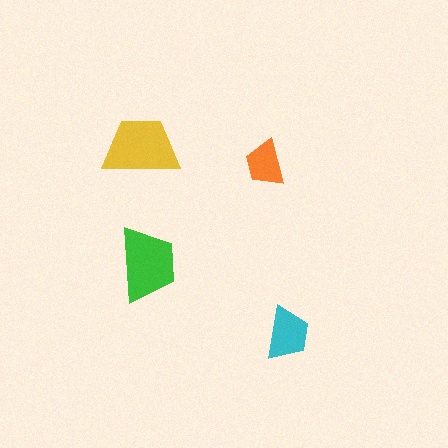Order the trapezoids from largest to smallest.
the yellow one, the green one, the cyan one, the orange one.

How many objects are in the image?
There are 4 objects in the image.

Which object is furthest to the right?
The cyan trapezoid is rightmost.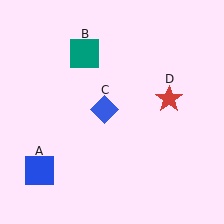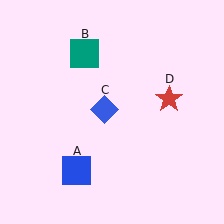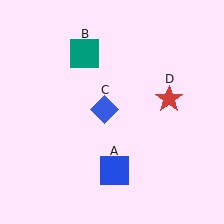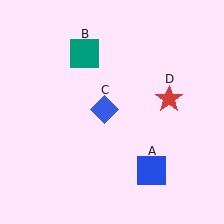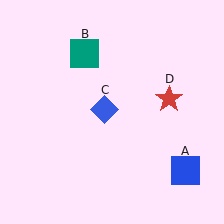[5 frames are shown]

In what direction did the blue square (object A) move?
The blue square (object A) moved right.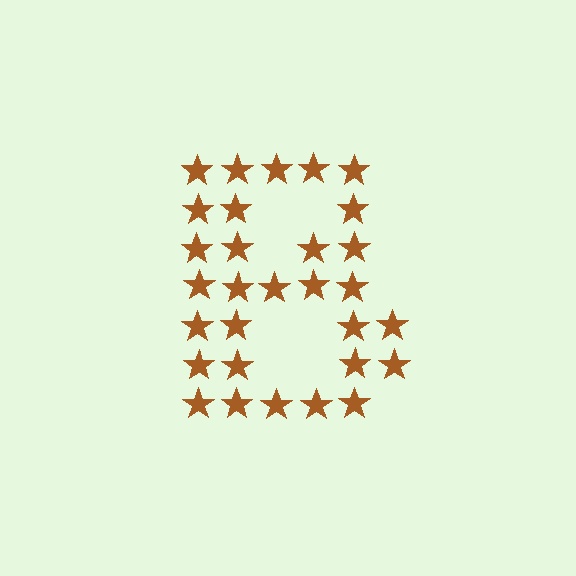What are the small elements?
The small elements are stars.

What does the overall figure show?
The overall figure shows the letter B.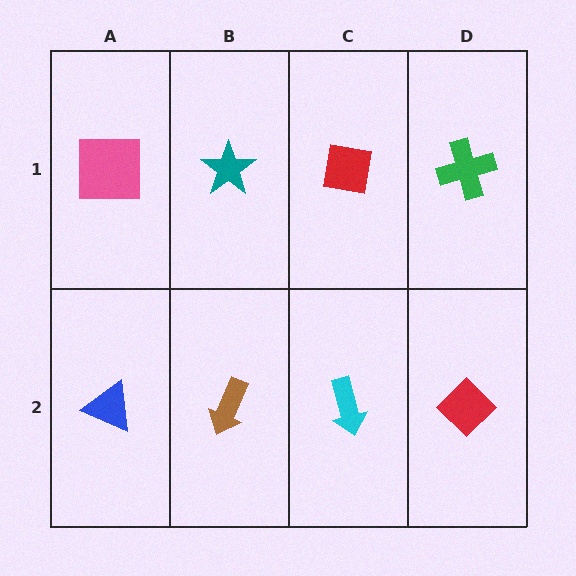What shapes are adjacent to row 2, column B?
A teal star (row 1, column B), a blue triangle (row 2, column A), a cyan arrow (row 2, column C).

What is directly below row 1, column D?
A red diamond.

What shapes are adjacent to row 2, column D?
A green cross (row 1, column D), a cyan arrow (row 2, column C).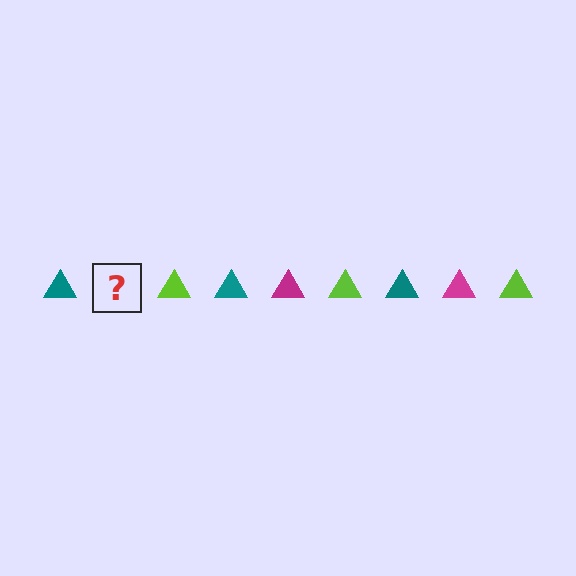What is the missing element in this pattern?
The missing element is a magenta triangle.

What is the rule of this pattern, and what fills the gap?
The rule is that the pattern cycles through teal, magenta, lime triangles. The gap should be filled with a magenta triangle.